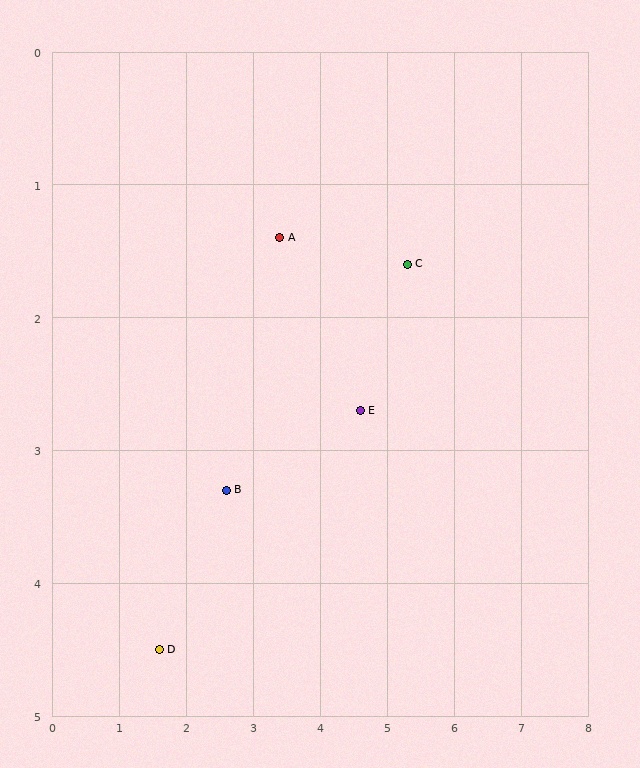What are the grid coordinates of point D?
Point D is at approximately (1.6, 4.5).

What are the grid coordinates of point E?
Point E is at approximately (4.6, 2.7).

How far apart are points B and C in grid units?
Points B and C are about 3.2 grid units apart.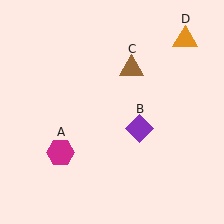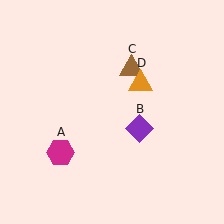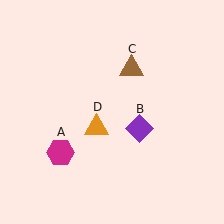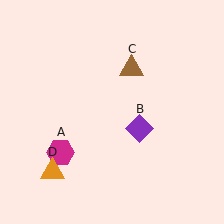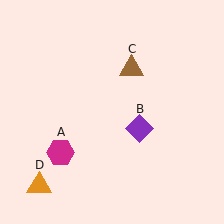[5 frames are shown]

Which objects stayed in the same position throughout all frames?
Magenta hexagon (object A) and purple diamond (object B) and brown triangle (object C) remained stationary.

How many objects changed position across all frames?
1 object changed position: orange triangle (object D).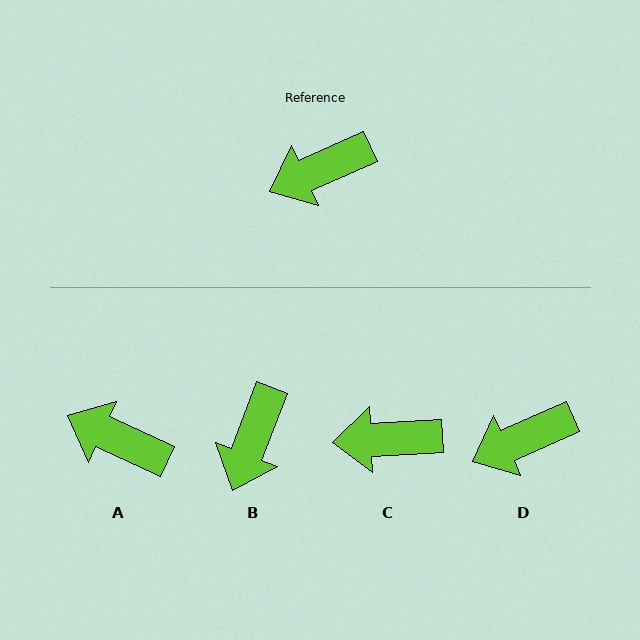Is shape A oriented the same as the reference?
No, it is off by about 49 degrees.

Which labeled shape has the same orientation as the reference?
D.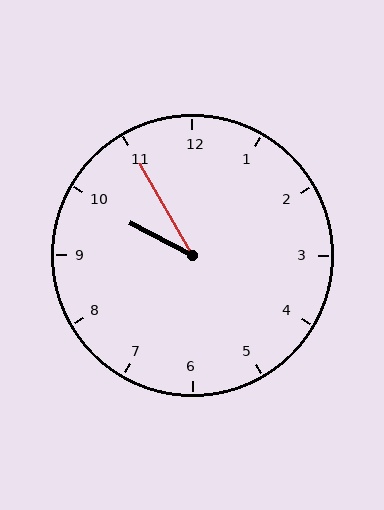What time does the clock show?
9:55.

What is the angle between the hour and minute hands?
Approximately 32 degrees.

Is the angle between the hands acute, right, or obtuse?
It is acute.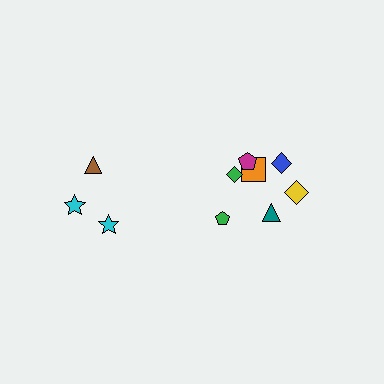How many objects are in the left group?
There are 3 objects.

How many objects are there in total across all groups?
There are 10 objects.